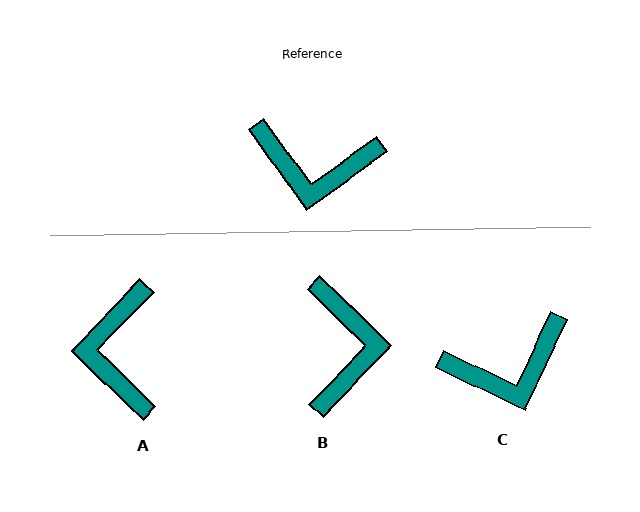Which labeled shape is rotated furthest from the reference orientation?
B, about 100 degrees away.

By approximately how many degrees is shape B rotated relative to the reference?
Approximately 100 degrees counter-clockwise.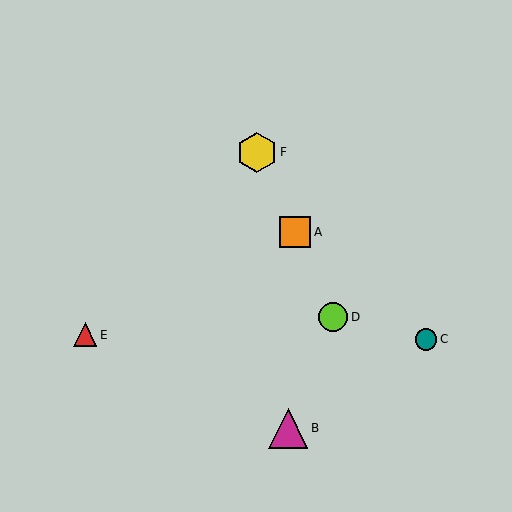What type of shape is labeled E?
Shape E is a red triangle.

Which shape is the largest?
The yellow hexagon (labeled F) is the largest.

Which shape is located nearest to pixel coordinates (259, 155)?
The yellow hexagon (labeled F) at (257, 152) is nearest to that location.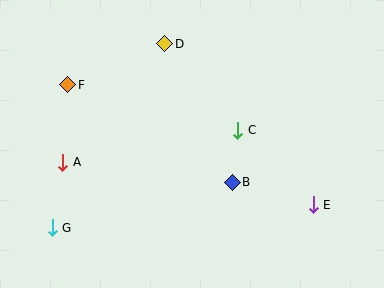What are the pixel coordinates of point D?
Point D is at (165, 44).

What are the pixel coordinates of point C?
Point C is at (238, 130).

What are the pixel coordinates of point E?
Point E is at (313, 205).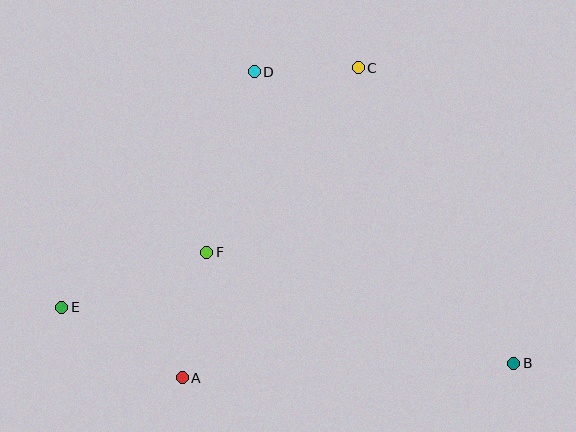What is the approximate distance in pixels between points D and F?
The distance between D and F is approximately 187 pixels.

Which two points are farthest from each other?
Points B and E are farthest from each other.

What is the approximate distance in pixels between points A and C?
The distance between A and C is approximately 357 pixels.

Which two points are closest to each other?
Points C and D are closest to each other.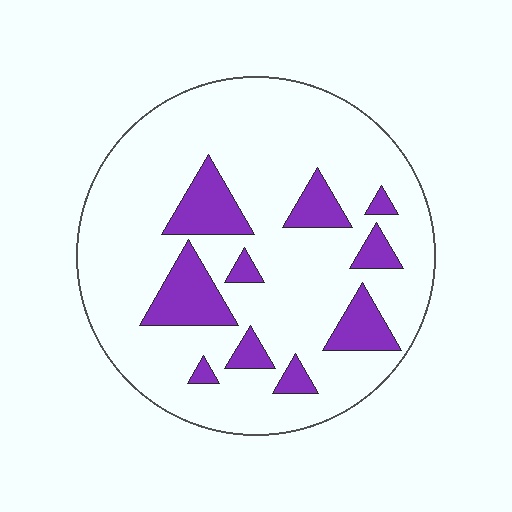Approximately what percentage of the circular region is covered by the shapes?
Approximately 20%.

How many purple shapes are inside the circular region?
10.